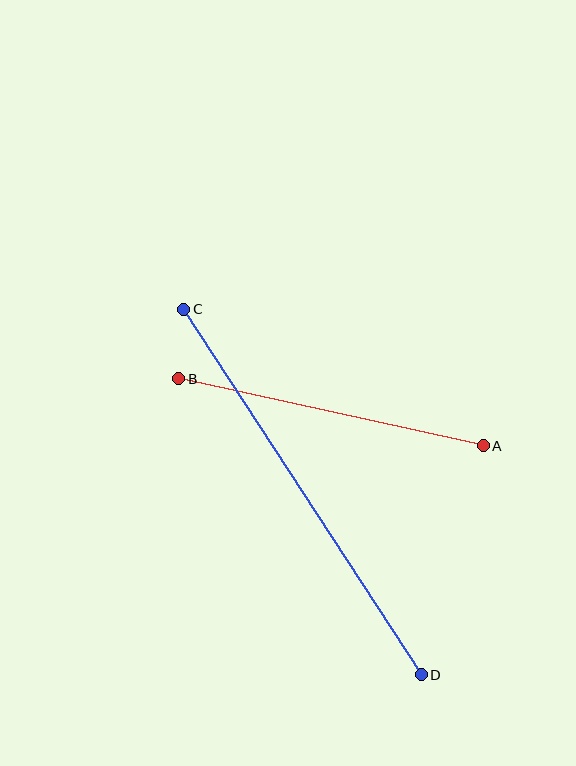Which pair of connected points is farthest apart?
Points C and D are farthest apart.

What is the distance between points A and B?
The distance is approximately 312 pixels.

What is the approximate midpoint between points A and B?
The midpoint is at approximately (331, 412) pixels.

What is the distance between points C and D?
The distance is approximately 436 pixels.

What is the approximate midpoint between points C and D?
The midpoint is at approximately (302, 492) pixels.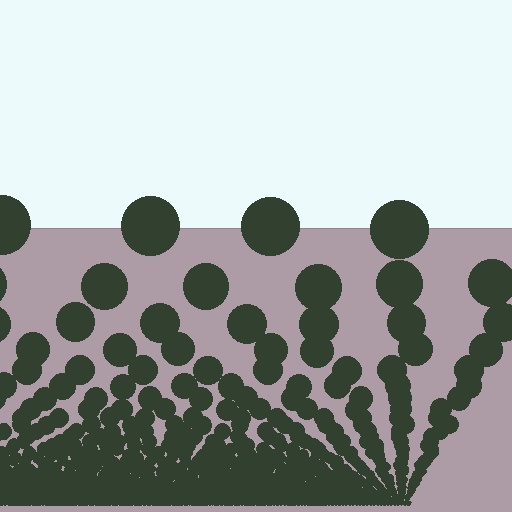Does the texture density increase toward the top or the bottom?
Density increases toward the bottom.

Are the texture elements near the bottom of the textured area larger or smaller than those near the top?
Smaller. The gradient is inverted — elements near the bottom are smaller and denser.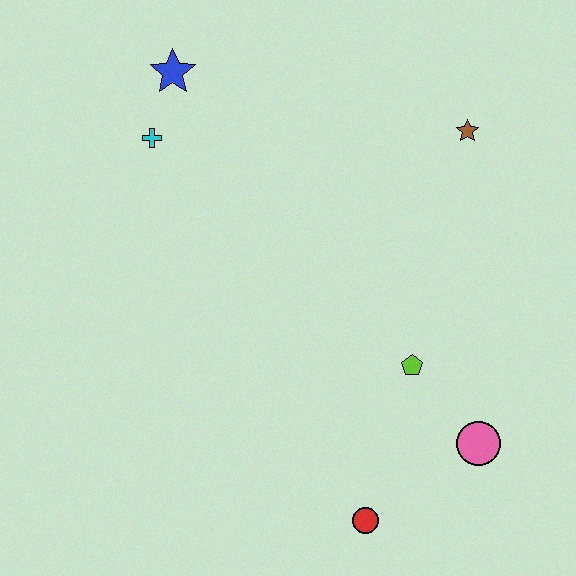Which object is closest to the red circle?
The pink circle is closest to the red circle.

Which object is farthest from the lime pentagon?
The blue star is farthest from the lime pentagon.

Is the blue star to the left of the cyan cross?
No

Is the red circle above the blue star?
No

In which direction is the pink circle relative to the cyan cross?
The pink circle is to the right of the cyan cross.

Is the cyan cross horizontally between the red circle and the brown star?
No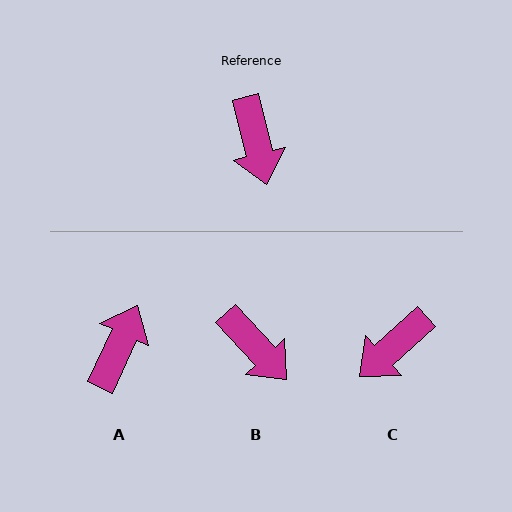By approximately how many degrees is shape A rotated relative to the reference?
Approximately 141 degrees counter-clockwise.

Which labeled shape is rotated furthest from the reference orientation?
A, about 141 degrees away.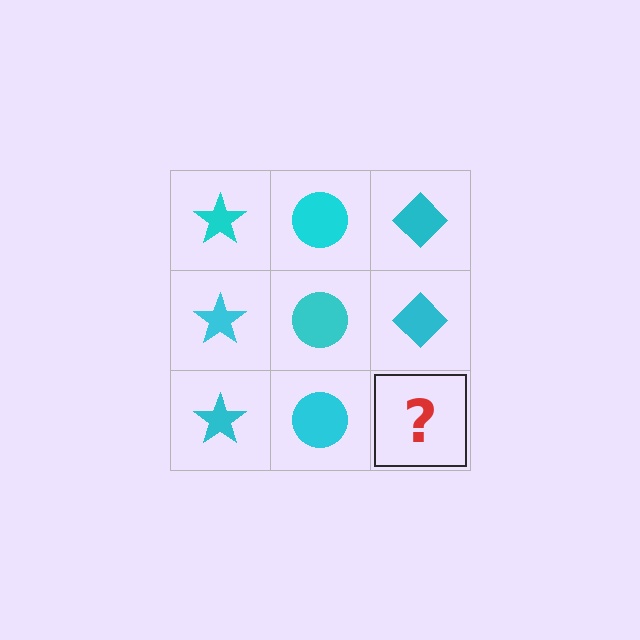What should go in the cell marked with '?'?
The missing cell should contain a cyan diamond.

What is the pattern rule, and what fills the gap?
The rule is that each column has a consistent shape. The gap should be filled with a cyan diamond.